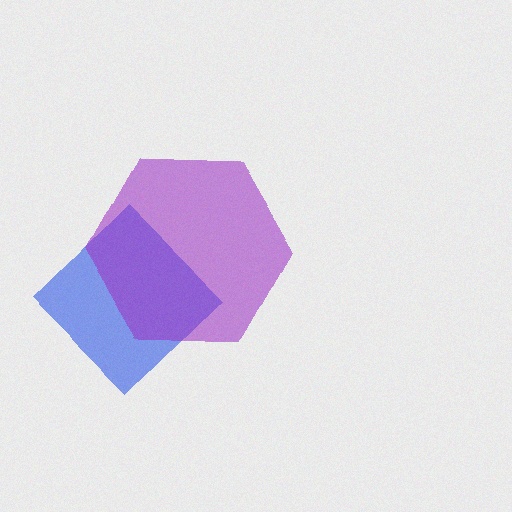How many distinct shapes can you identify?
There are 2 distinct shapes: a blue diamond, a purple hexagon.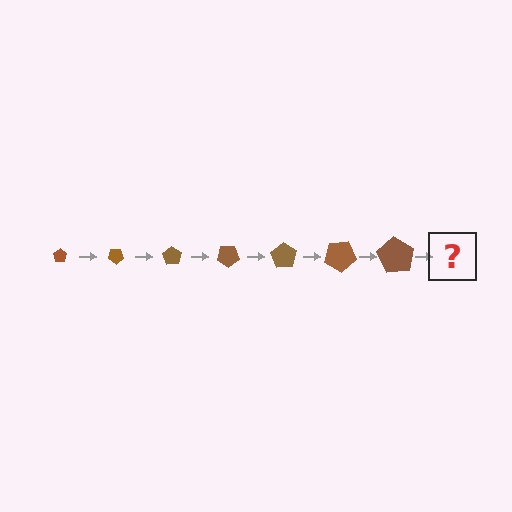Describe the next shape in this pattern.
It should be a pentagon, larger than the previous one and rotated 245 degrees from the start.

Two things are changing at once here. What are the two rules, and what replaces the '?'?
The two rules are that the pentagon grows larger each step and it rotates 35 degrees each step. The '?' should be a pentagon, larger than the previous one and rotated 245 degrees from the start.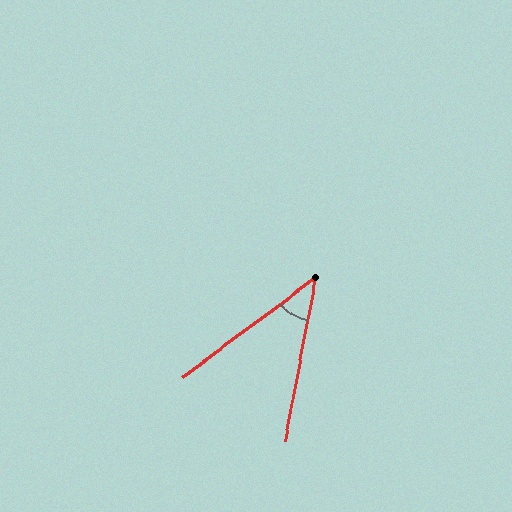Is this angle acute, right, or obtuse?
It is acute.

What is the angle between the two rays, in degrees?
Approximately 43 degrees.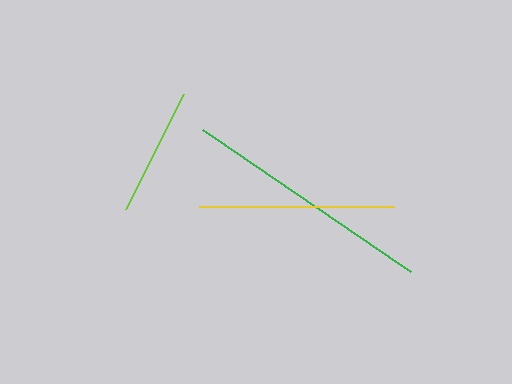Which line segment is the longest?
The green line is the longest at approximately 251 pixels.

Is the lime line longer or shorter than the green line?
The green line is longer than the lime line.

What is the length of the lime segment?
The lime segment is approximately 129 pixels long.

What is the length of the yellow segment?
The yellow segment is approximately 195 pixels long.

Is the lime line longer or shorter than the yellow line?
The yellow line is longer than the lime line.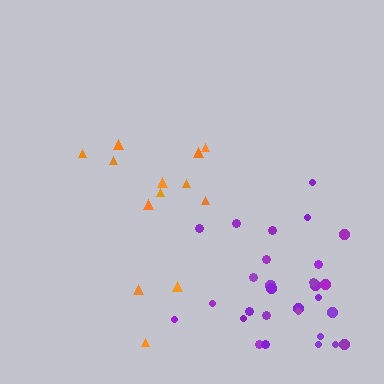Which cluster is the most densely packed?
Purple.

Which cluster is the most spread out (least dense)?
Orange.